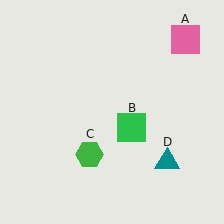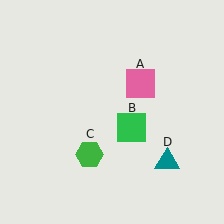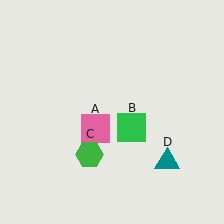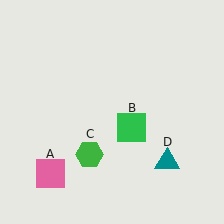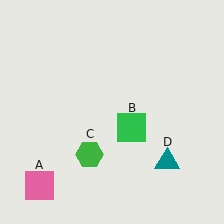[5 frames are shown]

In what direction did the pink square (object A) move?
The pink square (object A) moved down and to the left.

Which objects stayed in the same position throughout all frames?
Green square (object B) and green hexagon (object C) and teal triangle (object D) remained stationary.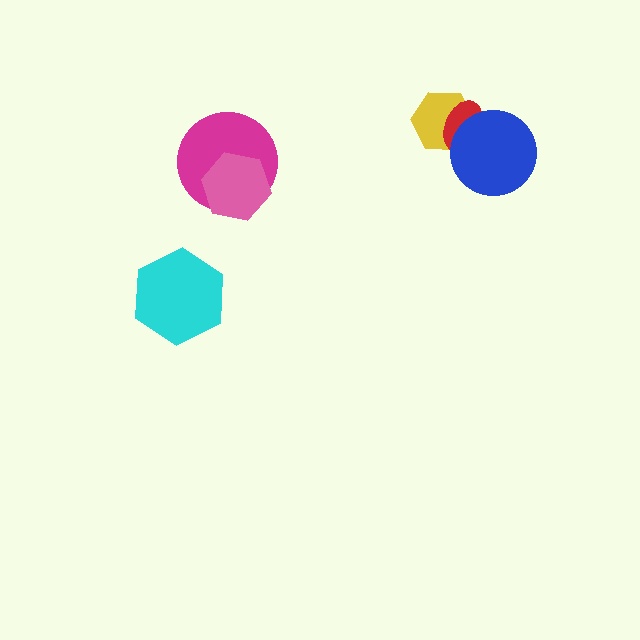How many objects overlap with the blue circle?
2 objects overlap with the blue circle.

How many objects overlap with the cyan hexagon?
0 objects overlap with the cyan hexagon.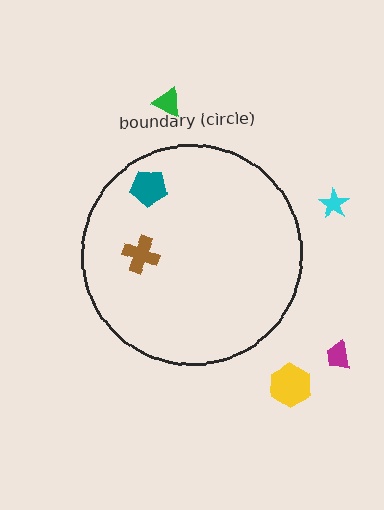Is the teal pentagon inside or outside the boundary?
Inside.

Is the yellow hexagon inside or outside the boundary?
Outside.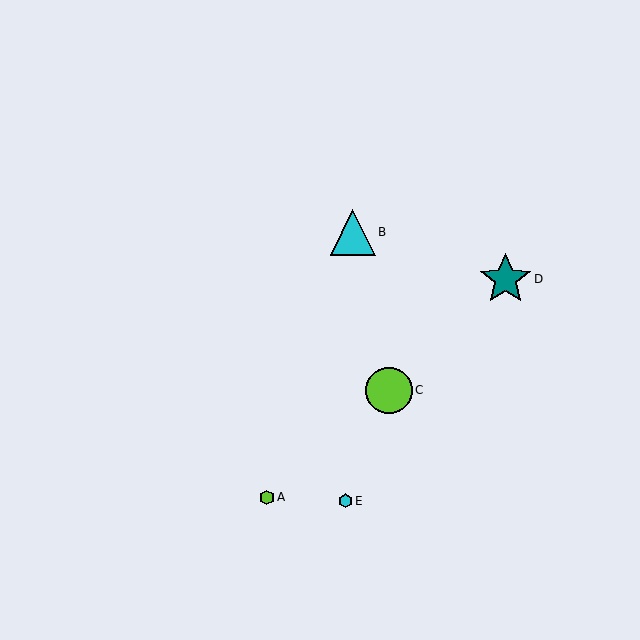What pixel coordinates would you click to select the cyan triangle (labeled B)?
Click at (353, 232) to select the cyan triangle B.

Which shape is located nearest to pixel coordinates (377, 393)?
The lime circle (labeled C) at (389, 390) is nearest to that location.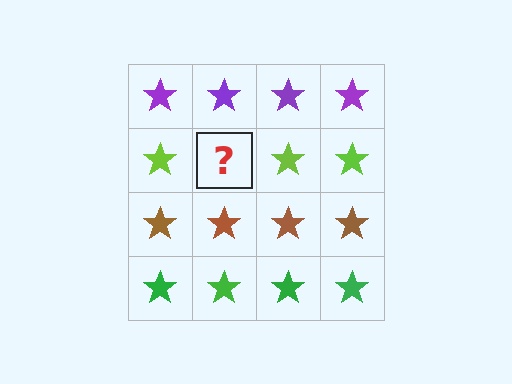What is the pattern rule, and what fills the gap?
The rule is that each row has a consistent color. The gap should be filled with a lime star.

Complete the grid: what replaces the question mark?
The question mark should be replaced with a lime star.